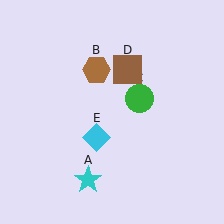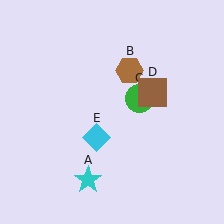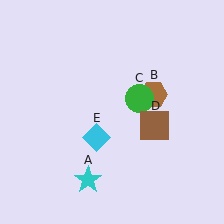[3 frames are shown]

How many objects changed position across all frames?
2 objects changed position: brown hexagon (object B), brown square (object D).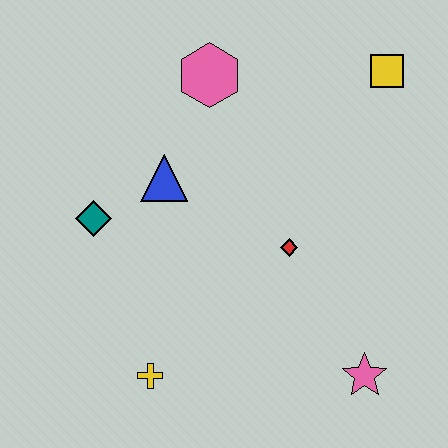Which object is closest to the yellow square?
The pink hexagon is closest to the yellow square.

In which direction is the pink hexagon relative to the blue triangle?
The pink hexagon is above the blue triangle.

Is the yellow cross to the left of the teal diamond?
No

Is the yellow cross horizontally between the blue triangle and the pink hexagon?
No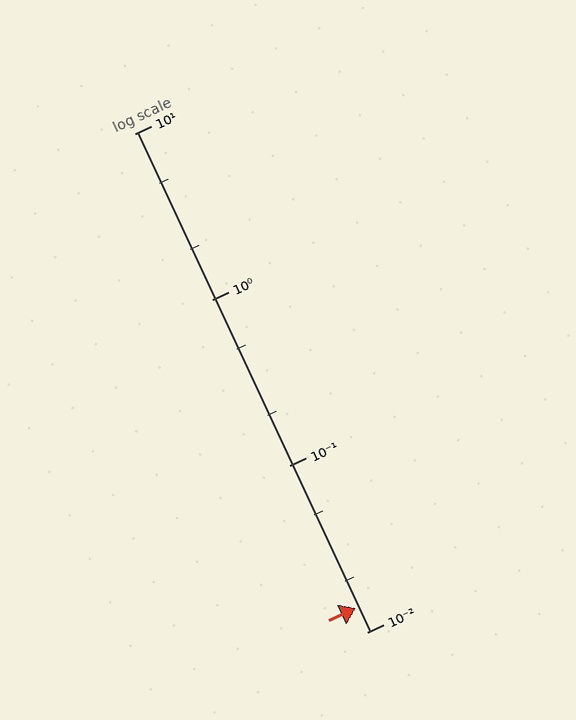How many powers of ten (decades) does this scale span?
The scale spans 3 decades, from 0.01 to 10.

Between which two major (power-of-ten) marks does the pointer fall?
The pointer is between 0.01 and 0.1.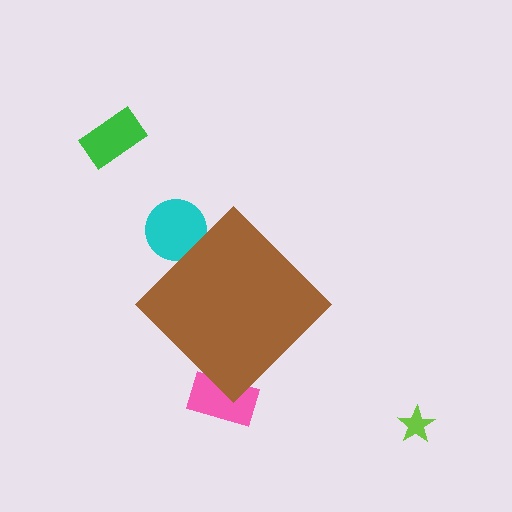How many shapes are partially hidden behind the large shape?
2 shapes are partially hidden.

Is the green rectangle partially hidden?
No, the green rectangle is fully visible.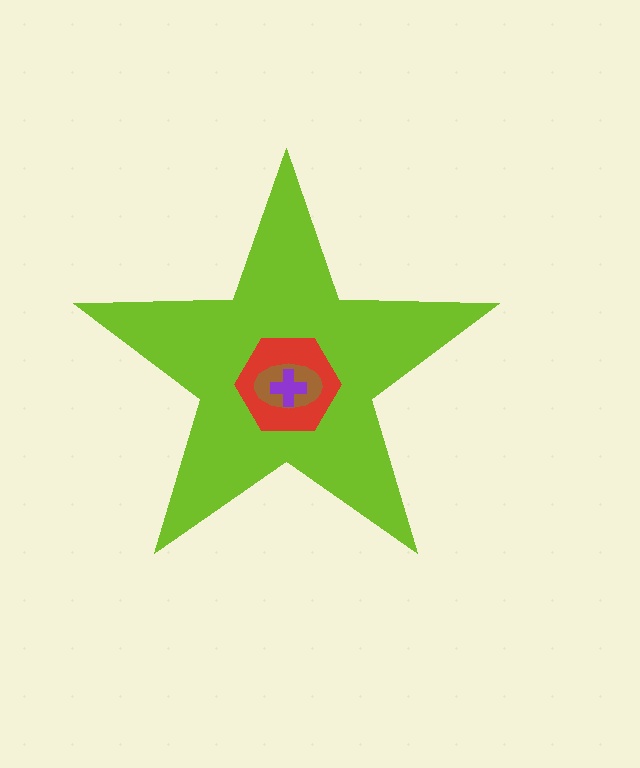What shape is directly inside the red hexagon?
The brown ellipse.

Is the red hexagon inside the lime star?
Yes.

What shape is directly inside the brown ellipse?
The purple cross.